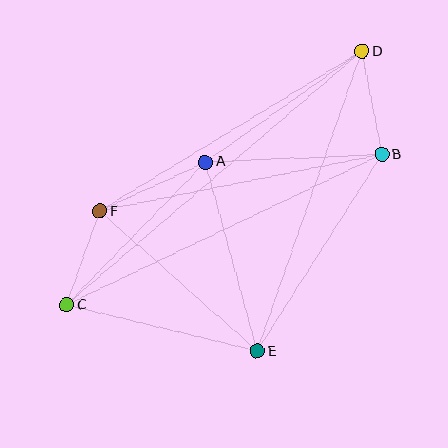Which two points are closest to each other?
Points C and F are closest to each other.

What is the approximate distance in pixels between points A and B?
The distance between A and B is approximately 177 pixels.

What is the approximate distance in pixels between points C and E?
The distance between C and E is approximately 196 pixels.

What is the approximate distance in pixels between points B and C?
The distance between B and C is approximately 349 pixels.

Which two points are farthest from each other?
Points C and D are farthest from each other.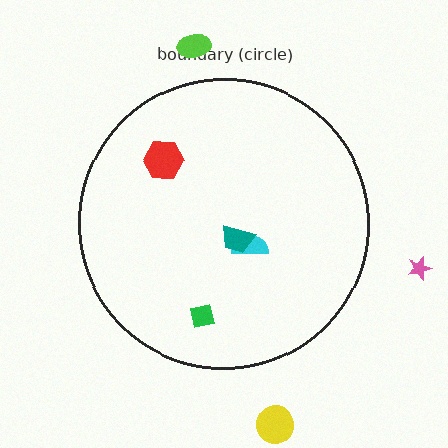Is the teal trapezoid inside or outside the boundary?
Inside.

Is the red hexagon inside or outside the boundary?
Inside.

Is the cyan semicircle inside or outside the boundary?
Inside.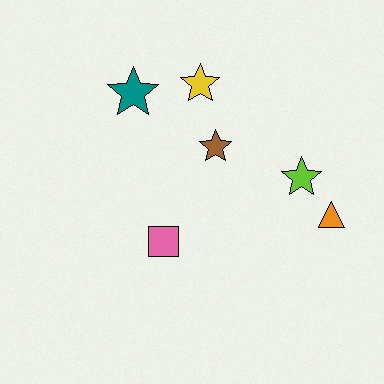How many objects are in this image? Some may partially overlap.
There are 6 objects.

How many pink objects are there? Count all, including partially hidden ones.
There is 1 pink object.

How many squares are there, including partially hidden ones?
There is 1 square.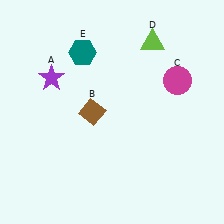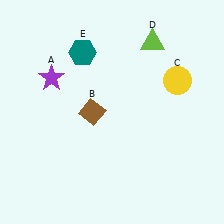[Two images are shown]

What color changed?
The circle (C) changed from magenta in Image 1 to yellow in Image 2.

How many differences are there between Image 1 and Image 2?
There is 1 difference between the two images.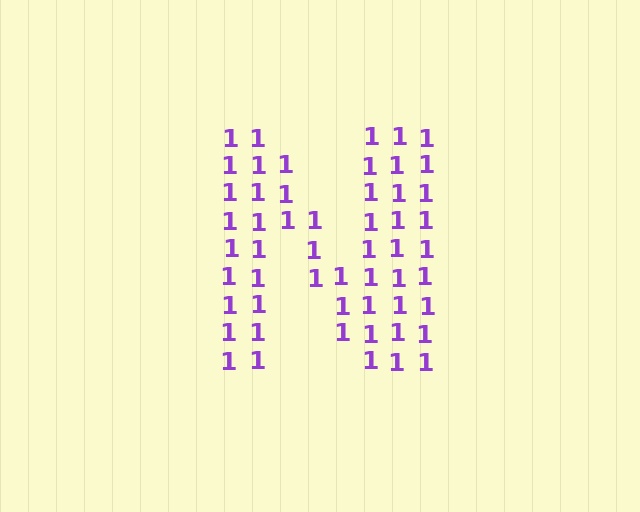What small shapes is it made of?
It is made of small digit 1's.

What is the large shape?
The large shape is the letter N.